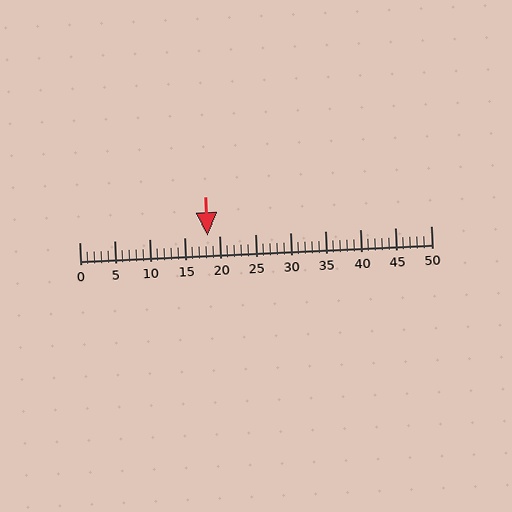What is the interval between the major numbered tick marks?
The major tick marks are spaced 5 units apart.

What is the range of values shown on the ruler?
The ruler shows values from 0 to 50.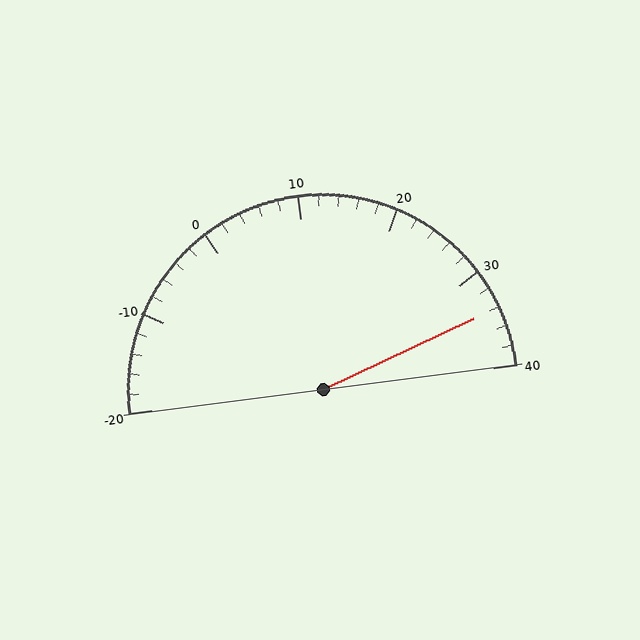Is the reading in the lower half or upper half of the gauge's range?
The reading is in the upper half of the range (-20 to 40).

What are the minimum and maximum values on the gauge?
The gauge ranges from -20 to 40.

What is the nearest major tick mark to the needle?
The nearest major tick mark is 30.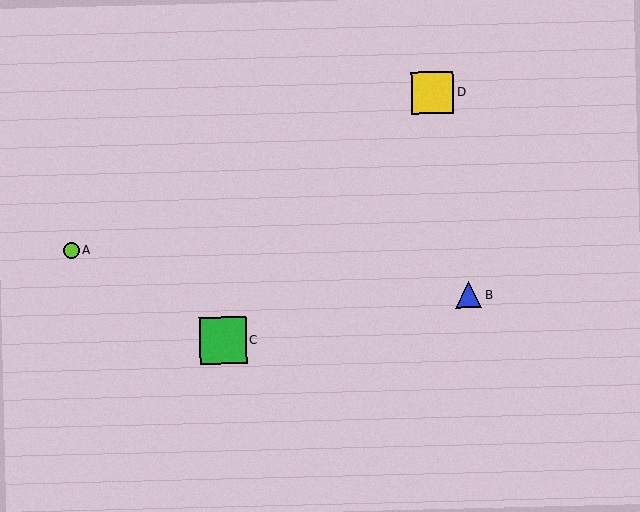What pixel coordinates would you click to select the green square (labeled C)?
Click at (223, 341) to select the green square C.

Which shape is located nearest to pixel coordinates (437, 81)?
The yellow square (labeled D) at (433, 93) is nearest to that location.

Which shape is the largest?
The green square (labeled C) is the largest.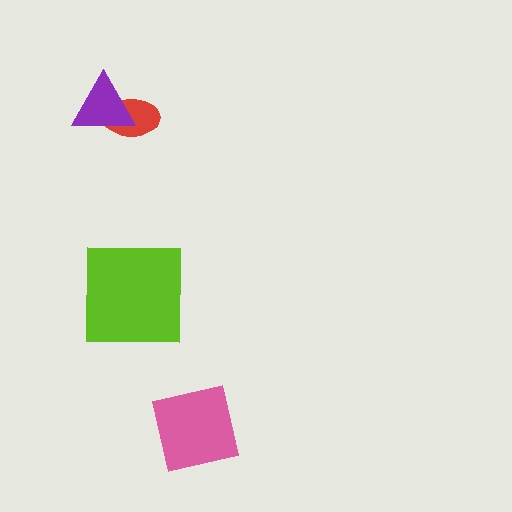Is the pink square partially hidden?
No, no other shape covers it.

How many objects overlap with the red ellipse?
1 object overlaps with the red ellipse.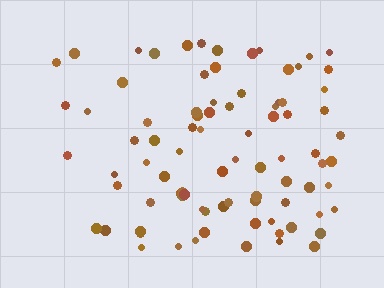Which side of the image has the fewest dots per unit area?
The left.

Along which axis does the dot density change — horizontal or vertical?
Horizontal.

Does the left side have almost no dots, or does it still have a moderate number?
Still a moderate number, just noticeably fewer than the right.